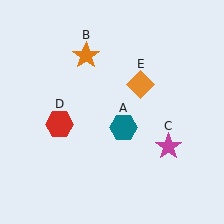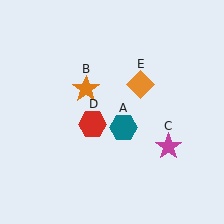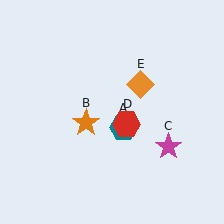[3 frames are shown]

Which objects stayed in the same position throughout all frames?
Teal hexagon (object A) and magenta star (object C) and orange diamond (object E) remained stationary.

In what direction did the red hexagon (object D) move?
The red hexagon (object D) moved right.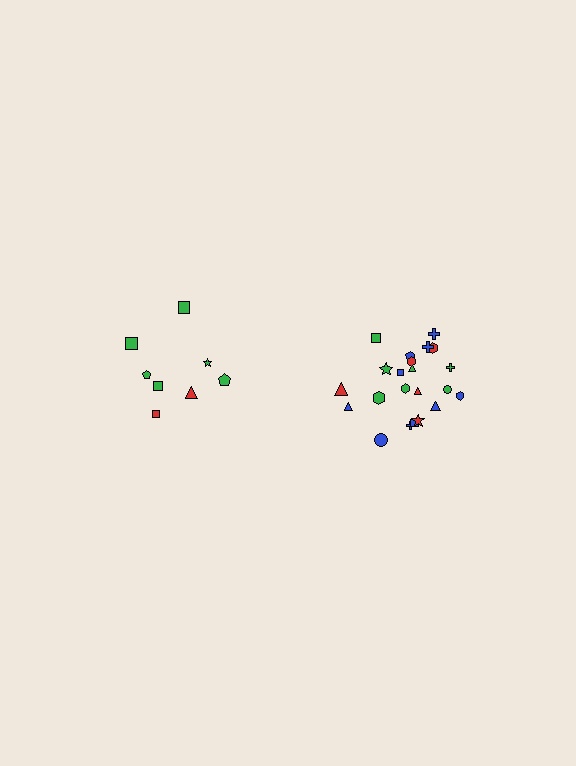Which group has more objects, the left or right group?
The right group.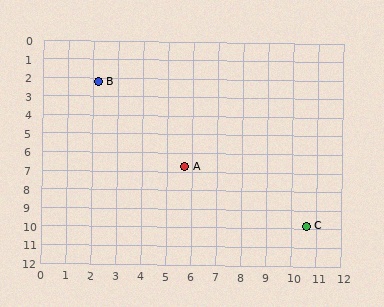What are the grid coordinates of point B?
Point B is at approximately (2.2, 2.2).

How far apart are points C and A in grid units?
Points C and A are about 5.8 grid units apart.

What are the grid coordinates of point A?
Point A is at approximately (5.7, 6.7).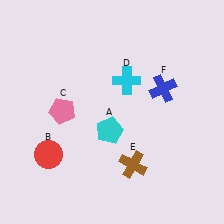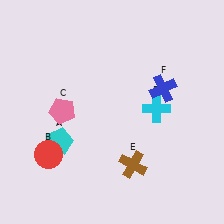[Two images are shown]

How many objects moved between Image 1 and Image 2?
2 objects moved between the two images.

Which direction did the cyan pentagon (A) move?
The cyan pentagon (A) moved left.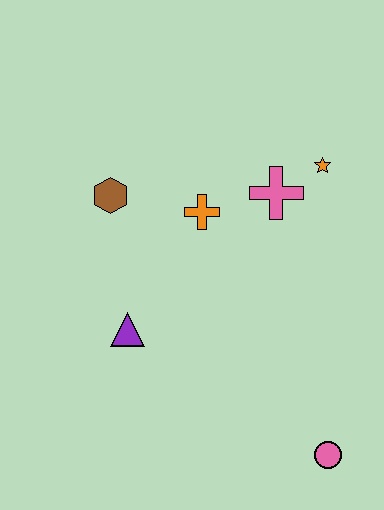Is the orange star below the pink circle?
No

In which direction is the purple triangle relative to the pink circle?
The purple triangle is to the left of the pink circle.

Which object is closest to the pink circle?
The purple triangle is closest to the pink circle.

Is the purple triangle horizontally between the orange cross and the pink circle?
No